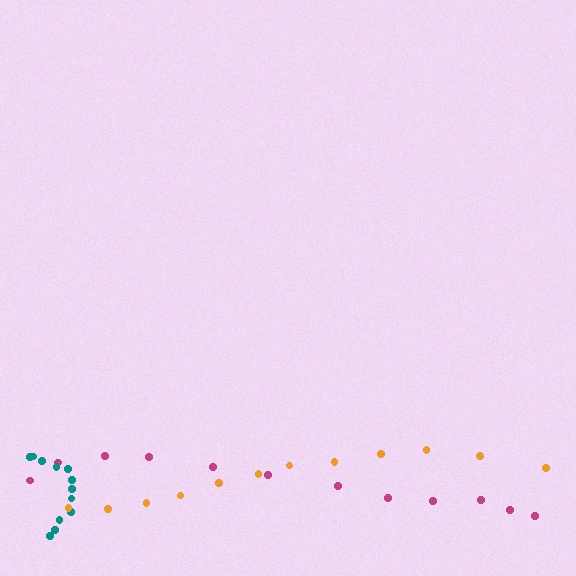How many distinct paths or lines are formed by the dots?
There are 3 distinct paths.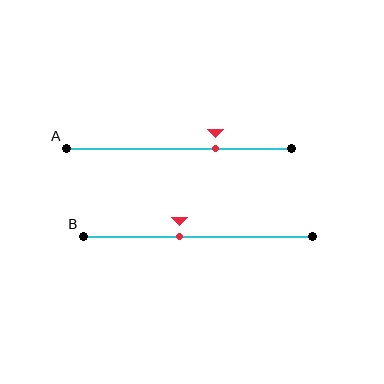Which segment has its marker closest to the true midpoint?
Segment B has its marker closest to the true midpoint.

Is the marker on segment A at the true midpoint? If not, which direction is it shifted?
No, the marker on segment A is shifted to the right by about 16% of the segment length.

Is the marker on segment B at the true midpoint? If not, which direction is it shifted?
No, the marker on segment B is shifted to the left by about 8% of the segment length.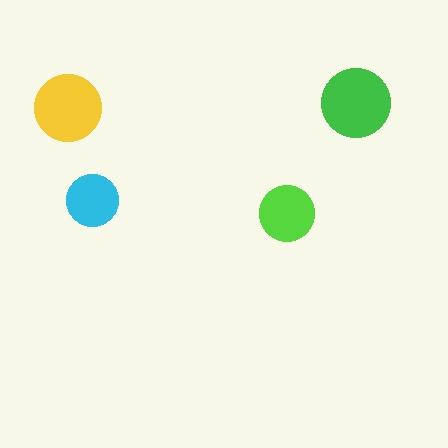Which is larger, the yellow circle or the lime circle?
The yellow one.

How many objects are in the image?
There are 4 objects in the image.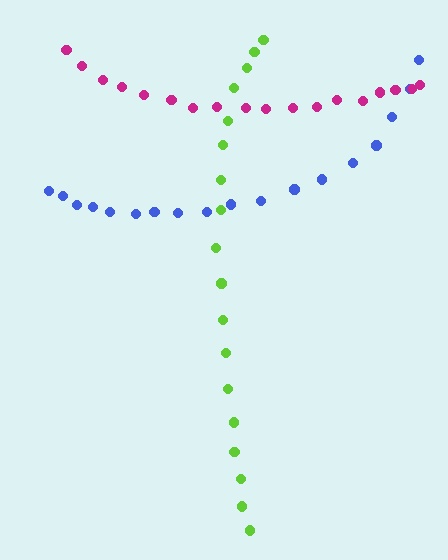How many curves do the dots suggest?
There are 3 distinct paths.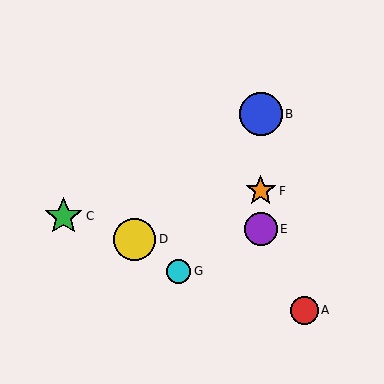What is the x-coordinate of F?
Object F is at x≈261.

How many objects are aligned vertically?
3 objects (B, E, F) are aligned vertically.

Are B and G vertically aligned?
No, B is at x≈261 and G is at x≈179.